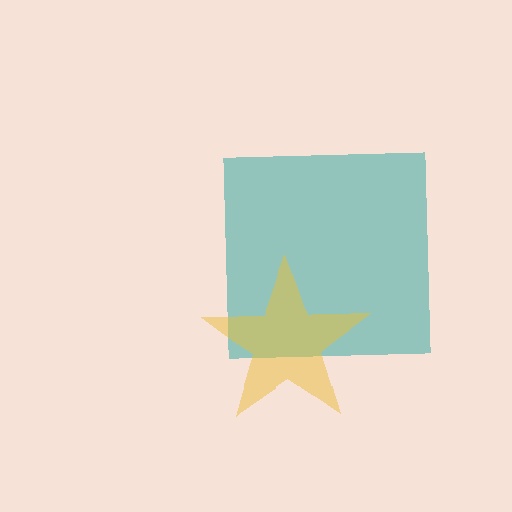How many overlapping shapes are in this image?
There are 2 overlapping shapes in the image.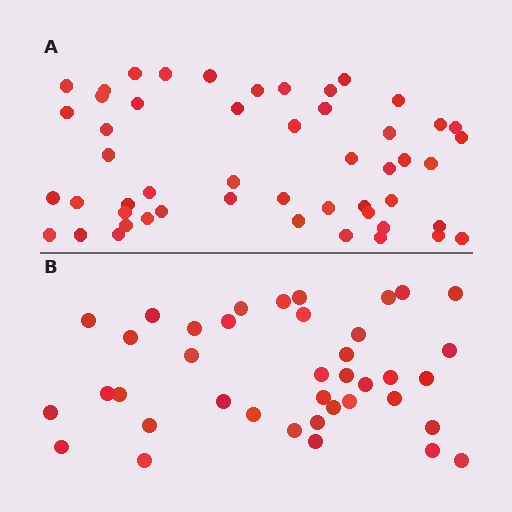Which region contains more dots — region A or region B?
Region A (the top region) has more dots.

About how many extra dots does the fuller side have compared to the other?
Region A has roughly 12 or so more dots than region B.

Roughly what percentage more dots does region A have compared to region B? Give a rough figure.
About 30% more.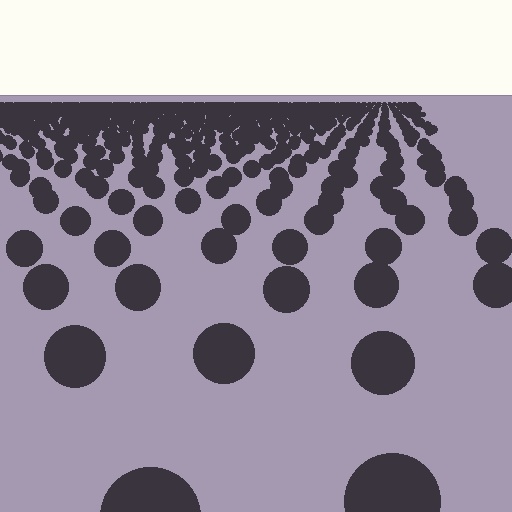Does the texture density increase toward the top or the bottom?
Density increases toward the top.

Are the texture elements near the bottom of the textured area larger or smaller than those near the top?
Larger. Near the bottom, elements are closer to the viewer and appear at a bigger on-screen size.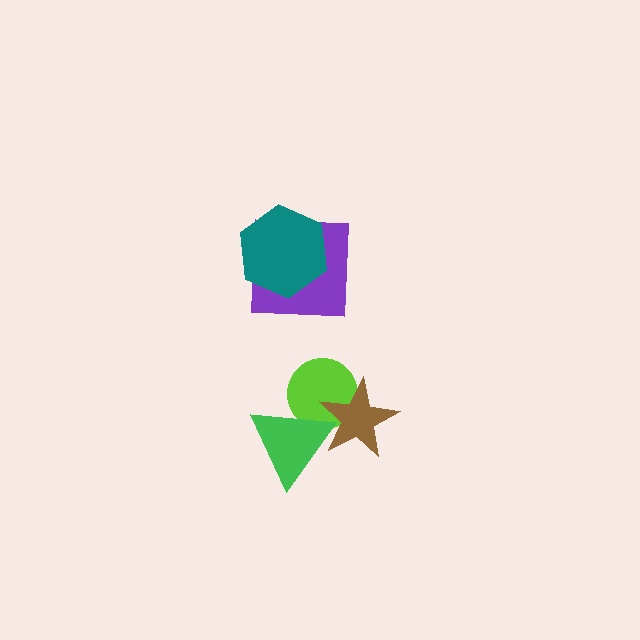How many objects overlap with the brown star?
2 objects overlap with the brown star.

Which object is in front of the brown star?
The green triangle is in front of the brown star.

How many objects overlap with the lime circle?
2 objects overlap with the lime circle.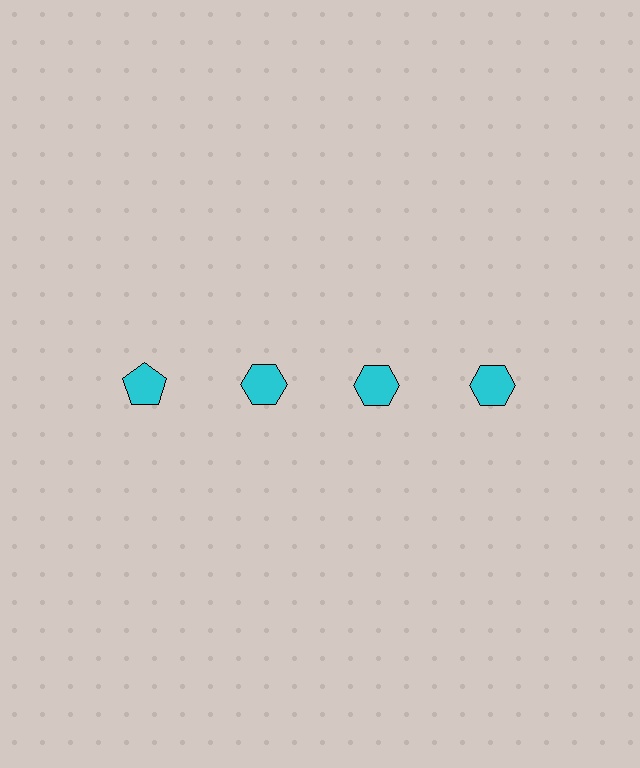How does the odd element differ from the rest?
It has a different shape: pentagon instead of hexagon.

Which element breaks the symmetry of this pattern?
The cyan pentagon in the top row, leftmost column breaks the symmetry. All other shapes are cyan hexagons.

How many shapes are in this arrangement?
There are 4 shapes arranged in a grid pattern.